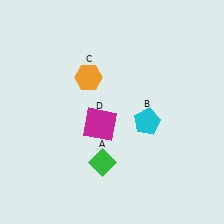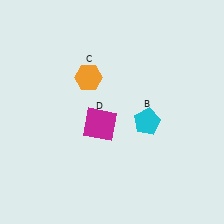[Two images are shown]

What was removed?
The green diamond (A) was removed in Image 2.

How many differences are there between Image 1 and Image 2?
There is 1 difference between the two images.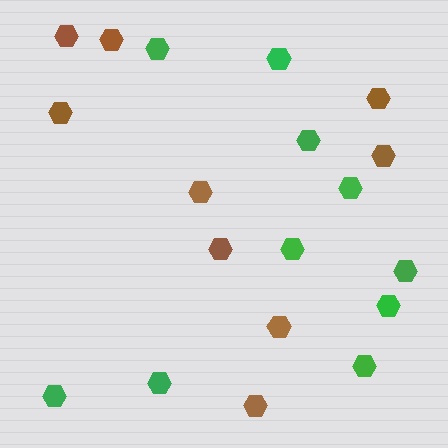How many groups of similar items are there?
There are 2 groups: one group of green hexagons (10) and one group of brown hexagons (9).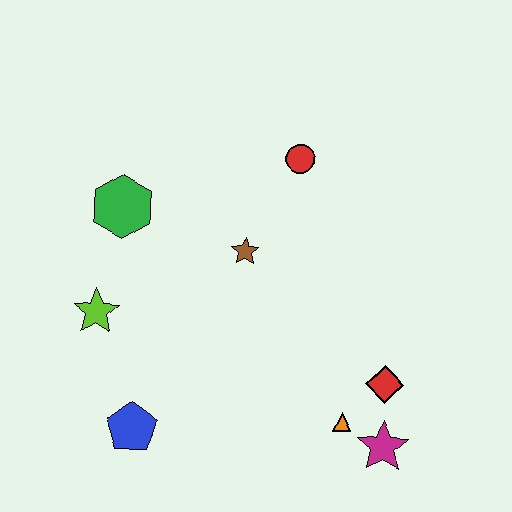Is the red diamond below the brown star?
Yes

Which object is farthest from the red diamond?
The green hexagon is farthest from the red diamond.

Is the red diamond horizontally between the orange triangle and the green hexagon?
No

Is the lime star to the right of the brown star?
No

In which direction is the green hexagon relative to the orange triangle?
The green hexagon is to the left of the orange triangle.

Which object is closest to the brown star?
The red circle is closest to the brown star.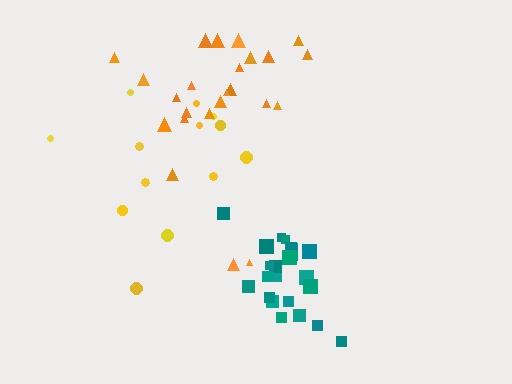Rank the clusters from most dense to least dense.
teal, orange, yellow.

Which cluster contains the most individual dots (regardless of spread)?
Orange (24).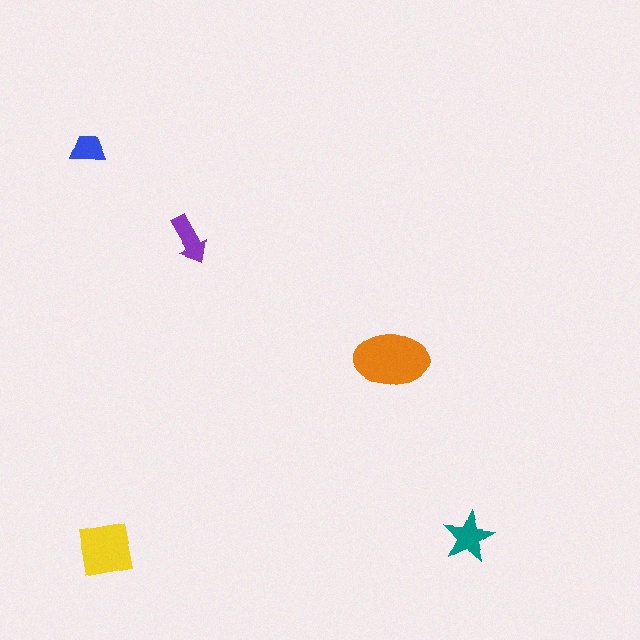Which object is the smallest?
The blue trapezoid.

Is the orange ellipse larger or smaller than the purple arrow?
Larger.